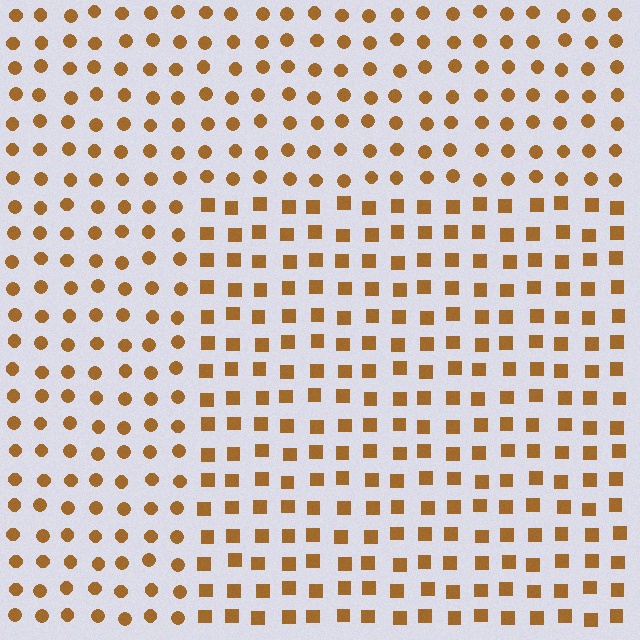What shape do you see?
I see a rectangle.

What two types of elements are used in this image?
The image uses squares inside the rectangle region and circles outside it.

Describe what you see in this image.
The image is filled with small brown elements arranged in a uniform grid. A rectangle-shaped region contains squares, while the surrounding area contains circles. The boundary is defined purely by the change in element shape.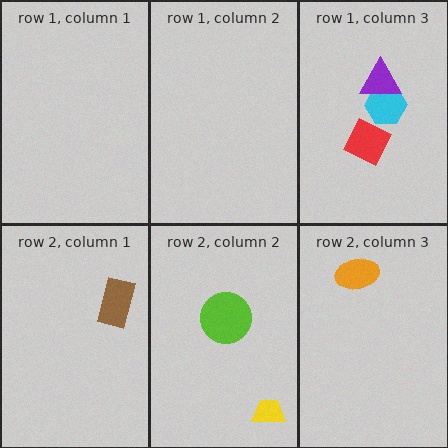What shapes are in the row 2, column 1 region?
The brown rectangle.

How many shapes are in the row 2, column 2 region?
2.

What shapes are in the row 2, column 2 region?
The yellow trapezoid, the lime circle.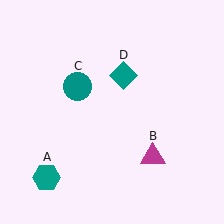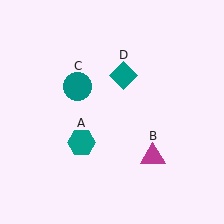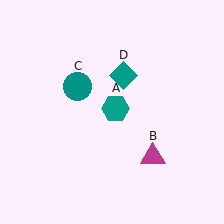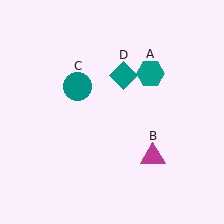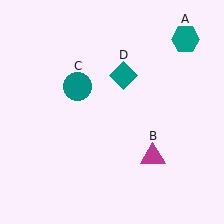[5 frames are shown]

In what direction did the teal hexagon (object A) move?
The teal hexagon (object A) moved up and to the right.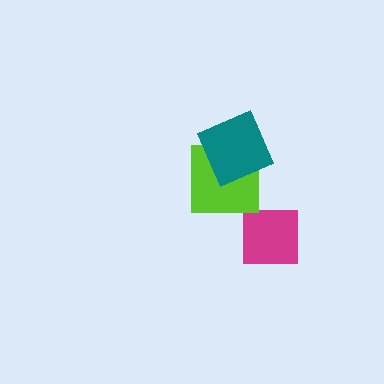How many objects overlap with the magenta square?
0 objects overlap with the magenta square.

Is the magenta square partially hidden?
No, no other shape covers it.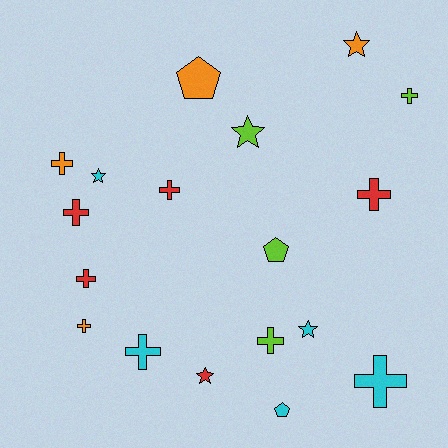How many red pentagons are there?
There are no red pentagons.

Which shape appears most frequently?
Cross, with 10 objects.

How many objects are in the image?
There are 18 objects.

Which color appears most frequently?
Red, with 5 objects.